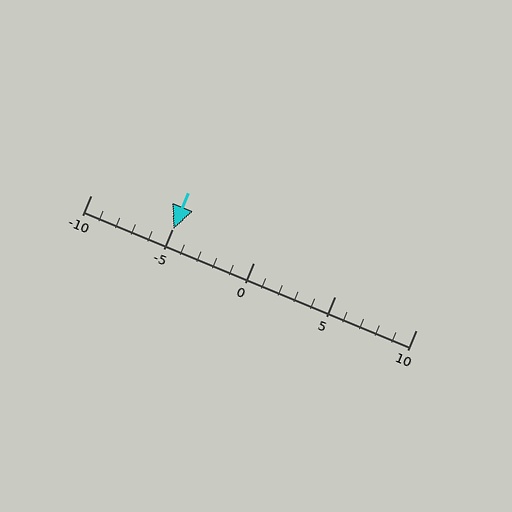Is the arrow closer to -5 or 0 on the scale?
The arrow is closer to -5.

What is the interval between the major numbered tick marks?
The major tick marks are spaced 5 units apart.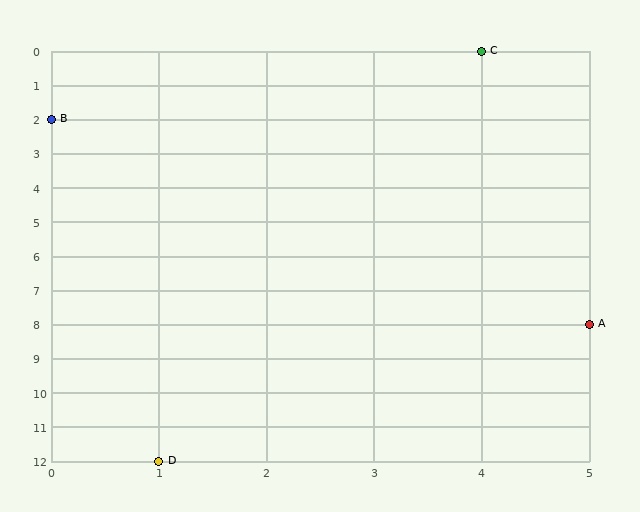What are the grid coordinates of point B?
Point B is at grid coordinates (0, 2).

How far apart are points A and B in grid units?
Points A and B are 5 columns and 6 rows apart (about 7.8 grid units diagonally).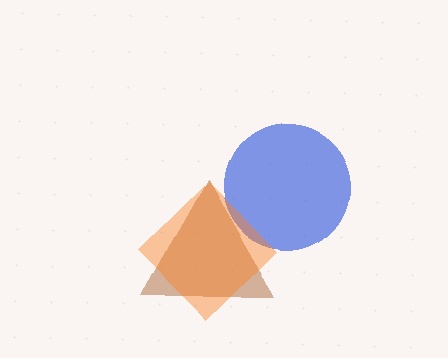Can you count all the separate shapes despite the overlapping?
Yes, there are 3 separate shapes.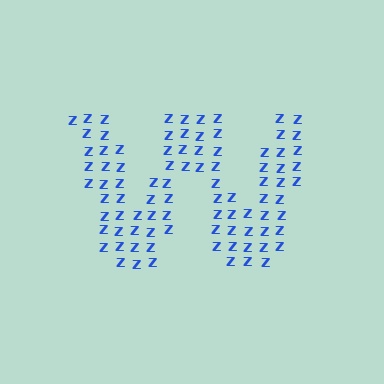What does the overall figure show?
The overall figure shows the letter W.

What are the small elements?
The small elements are letter Z's.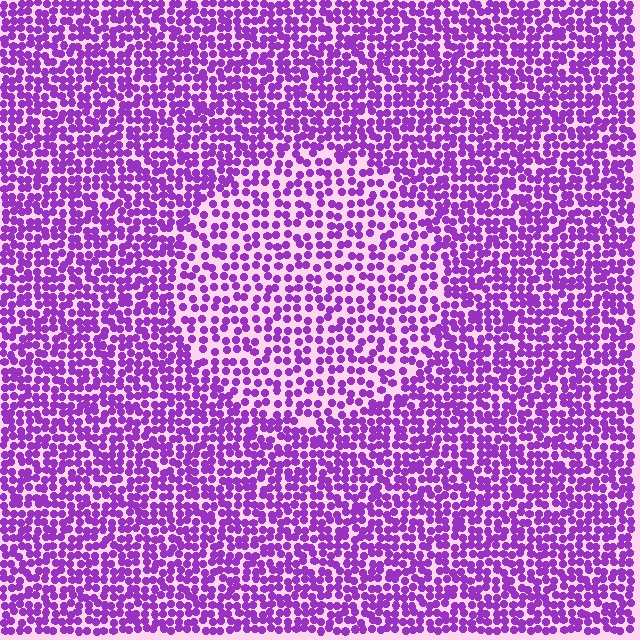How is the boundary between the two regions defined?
The boundary is defined by a change in element density (approximately 1.6x ratio). All elements are the same color, size, and shape.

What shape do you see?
I see a circle.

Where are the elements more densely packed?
The elements are more densely packed outside the circle boundary.